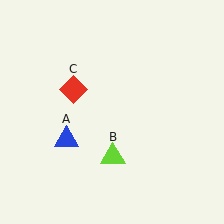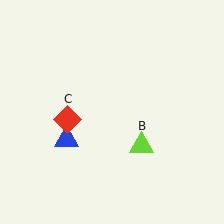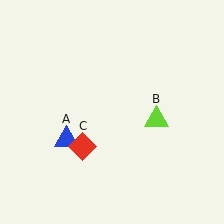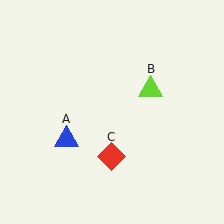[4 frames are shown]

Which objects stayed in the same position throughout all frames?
Blue triangle (object A) remained stationary.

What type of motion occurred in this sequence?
The lime triangle (object B), red diamond (object C) rotated counterclockwise around the center of the scene.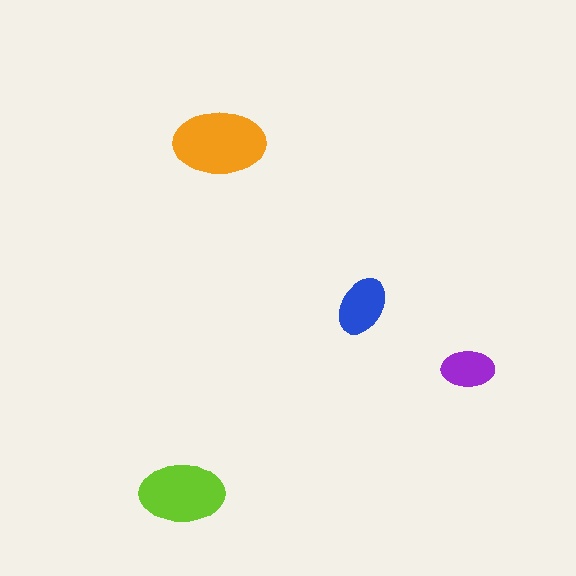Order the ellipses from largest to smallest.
the orange one, the lime one, the blue one, the purple one.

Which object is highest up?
The orange ellipse is topmost.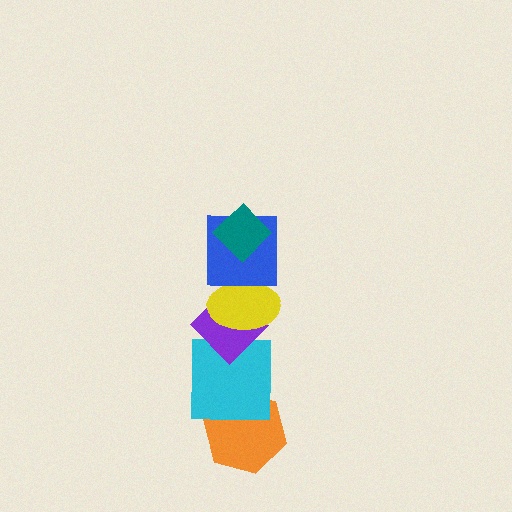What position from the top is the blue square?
The blue square is 2nd from the top.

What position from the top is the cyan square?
The cyan square is 5th from the top.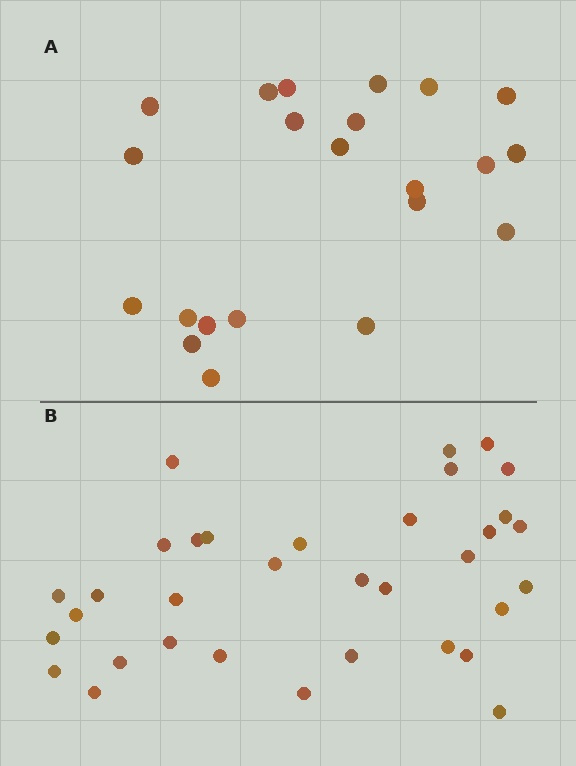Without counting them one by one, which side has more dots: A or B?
Region B (the bottom region) has more dots.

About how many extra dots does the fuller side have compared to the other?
Region B has roughly 12 or so more dots than region A.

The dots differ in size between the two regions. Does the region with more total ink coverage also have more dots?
No. Region A has more total ink coverage because its dots are larger, but region B actually contains more individual dots. Total area can be misleading — the number of items is what matters here.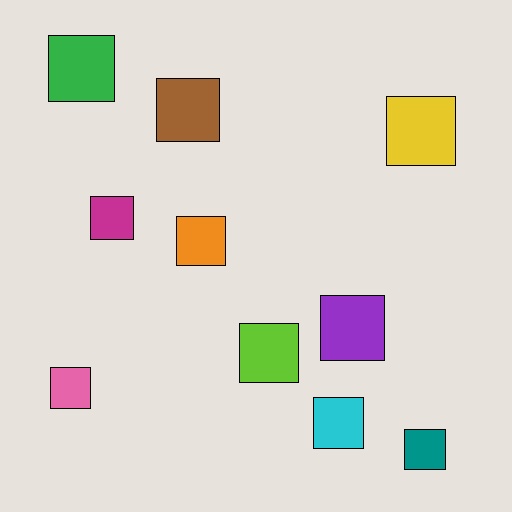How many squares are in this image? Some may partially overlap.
There are 10 squares.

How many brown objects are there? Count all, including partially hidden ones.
There is 1 brown object.